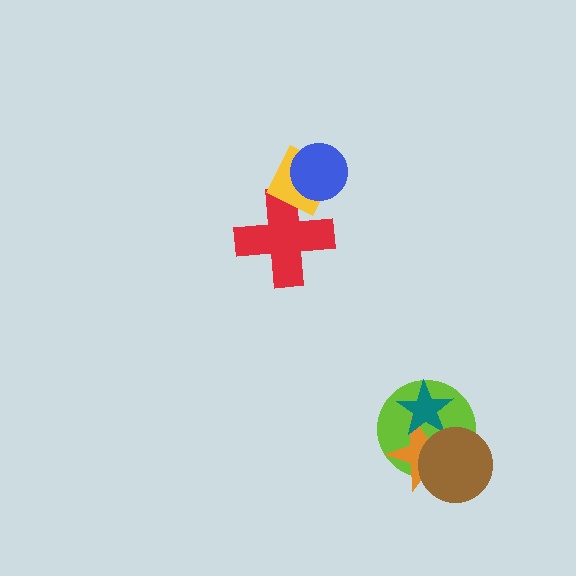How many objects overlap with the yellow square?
2 objects overlap with the yellow square.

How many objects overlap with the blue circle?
1 object overlaps with the blue circle.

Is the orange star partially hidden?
Yes, it is partially covered by another shape.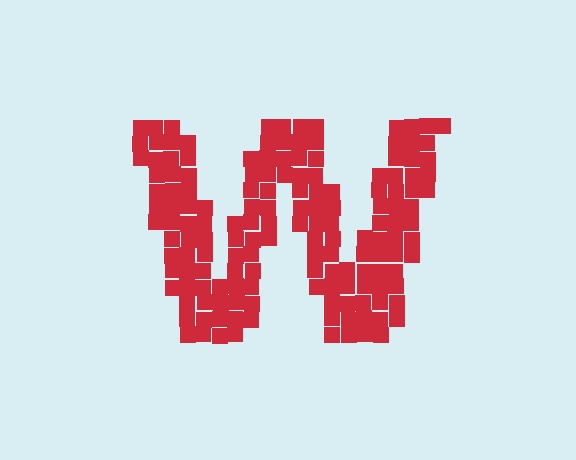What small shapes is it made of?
It is made of small squares.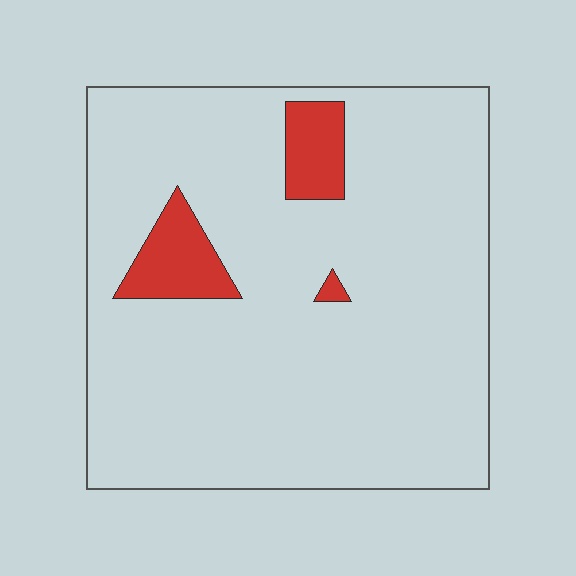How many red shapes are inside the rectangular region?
3.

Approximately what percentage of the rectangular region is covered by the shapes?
Approximately 10%.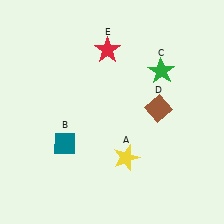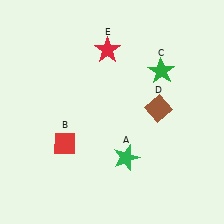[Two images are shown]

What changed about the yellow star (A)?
In Image 1, A is yellow. In Image 2, it changed to green.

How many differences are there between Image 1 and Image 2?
There are 2 differences between the two images.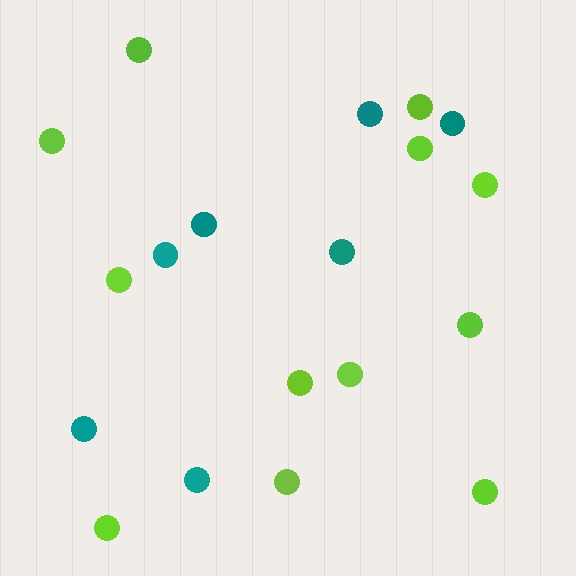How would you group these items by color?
There are 2 groups: one group of lime circles (12) and one group of teal circles (7).